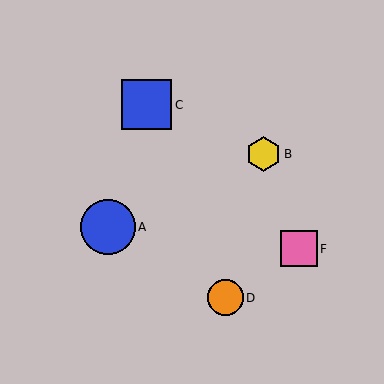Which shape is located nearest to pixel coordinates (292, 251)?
The pink square (labeled F) at (299, 249) is nearest to that location.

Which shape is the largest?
The blue circle (labeled A) is the largest.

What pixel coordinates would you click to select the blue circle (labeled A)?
Click at (108, 227) to select the blue circle A.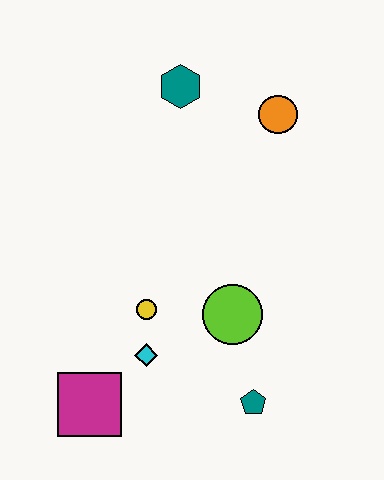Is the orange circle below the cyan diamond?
No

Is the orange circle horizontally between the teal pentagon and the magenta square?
No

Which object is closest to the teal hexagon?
The orange circle is closest to the teal hexagon.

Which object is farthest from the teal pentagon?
The teal hexagon is farthest from the teal pentagon.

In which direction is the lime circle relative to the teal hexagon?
The lime circle is below the teal hexagon.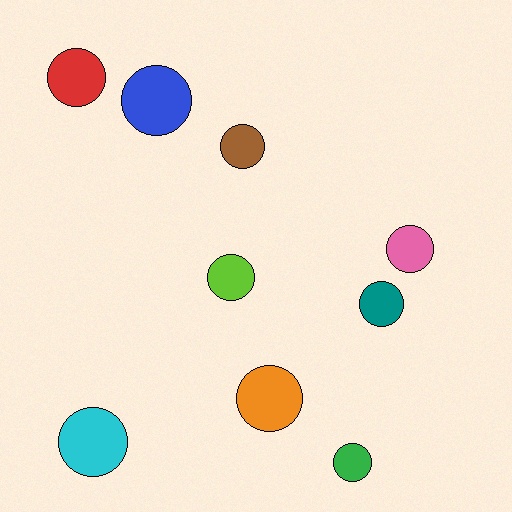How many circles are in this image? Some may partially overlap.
There are 9 circles.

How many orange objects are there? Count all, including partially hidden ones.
There is 1 orange object.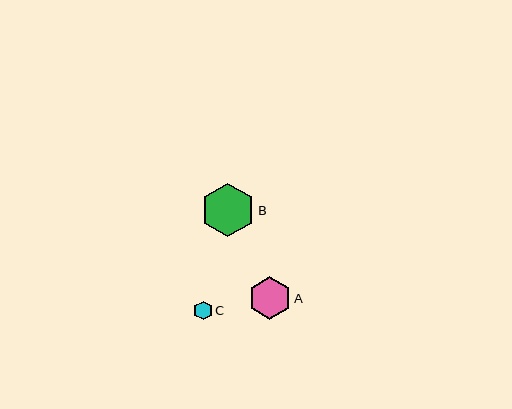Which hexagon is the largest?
Hexagon B is the largest with a size of approximately 54 pixels.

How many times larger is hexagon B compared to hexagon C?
Hexagon B is approximately 2.9 times the size of hexagon C.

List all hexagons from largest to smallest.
From largest to smallest: B, A, C.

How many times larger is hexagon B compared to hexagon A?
Hexagon B is approximately 1.2 times the size of hexagon A.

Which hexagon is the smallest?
Hexagon C is the smallest with a size of approximately 19 pixels.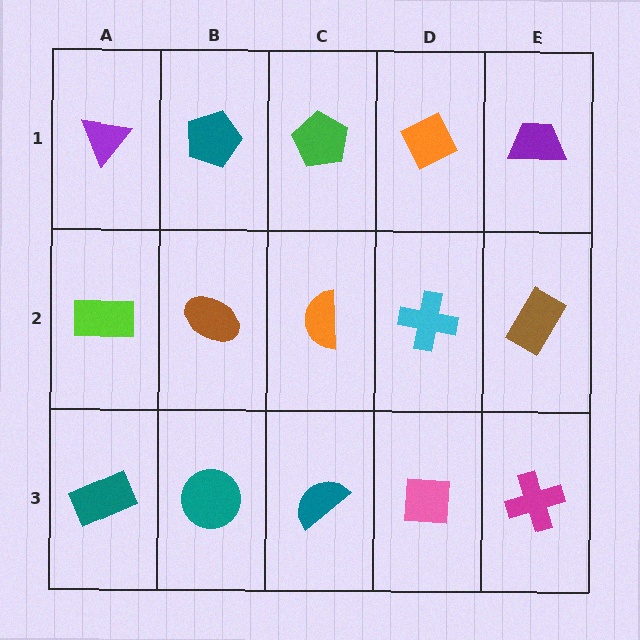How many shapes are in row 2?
5 shapes.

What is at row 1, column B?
A teal pentagon.